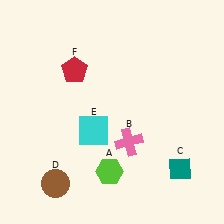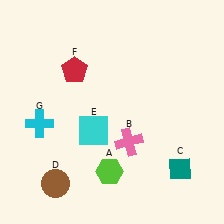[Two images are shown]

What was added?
A cyan cross (G) was added in Image 2.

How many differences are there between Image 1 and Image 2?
There is 1 difference between the two images.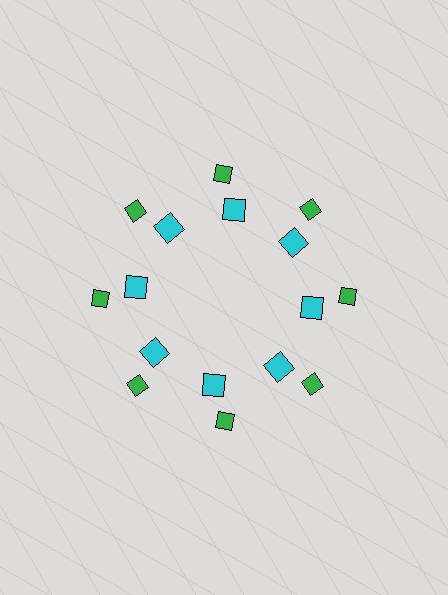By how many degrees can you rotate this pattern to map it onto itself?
The pattern maps onto itself every 45 degrees of rotation.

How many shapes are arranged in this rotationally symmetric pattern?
There are 16 shapes, arranged in 8 groups of 2.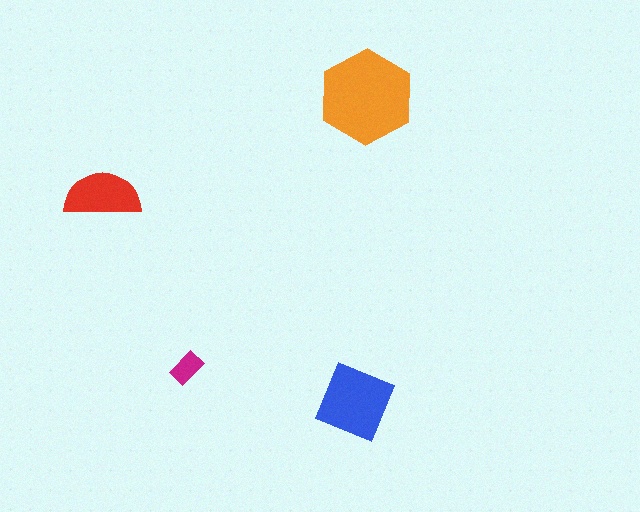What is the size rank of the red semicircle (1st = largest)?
3rd.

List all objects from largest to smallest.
The orange hexagon, the blue square, the red semicircle, the magenta rectangle.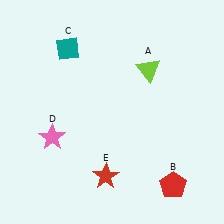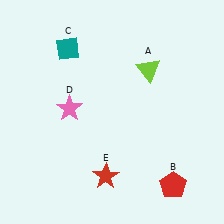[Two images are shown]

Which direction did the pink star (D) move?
The pink star (D) moved up.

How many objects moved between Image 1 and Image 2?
1 object moved between the two images.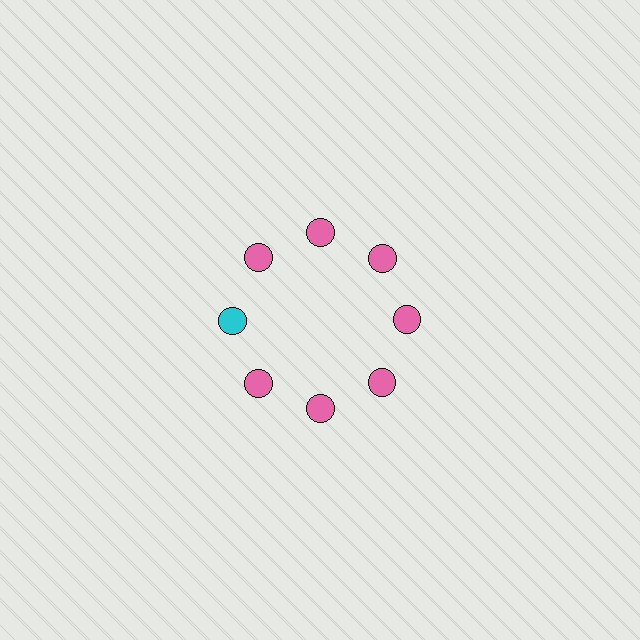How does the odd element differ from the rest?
It has a different color: cyan instead of pink.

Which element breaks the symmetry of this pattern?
The cyan circle at roughly the 9 o'clock position breaks the symmetry. All other shapes are pink circles.